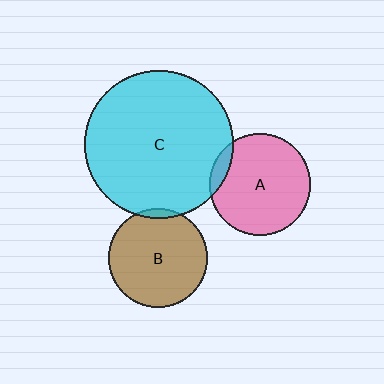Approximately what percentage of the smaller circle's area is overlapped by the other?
Approximately 10%.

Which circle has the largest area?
Circle C (cyan).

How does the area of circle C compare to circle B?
Approximately 2.2 times.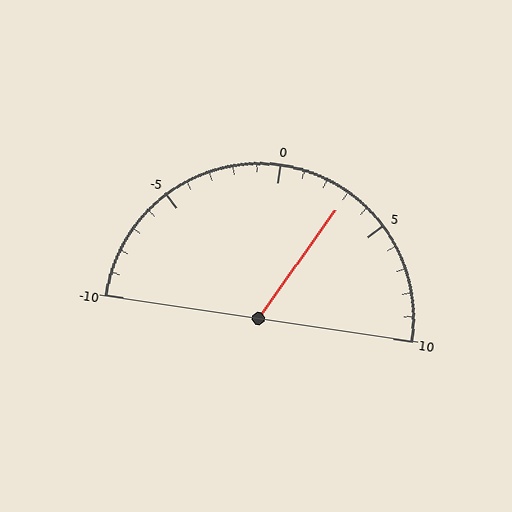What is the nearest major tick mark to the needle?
The nearest major tick mark is 5.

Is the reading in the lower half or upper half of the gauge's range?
The reading is in the upper half of the range (-10 to 10).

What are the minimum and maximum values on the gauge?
The gauge ranges from -10 to 10.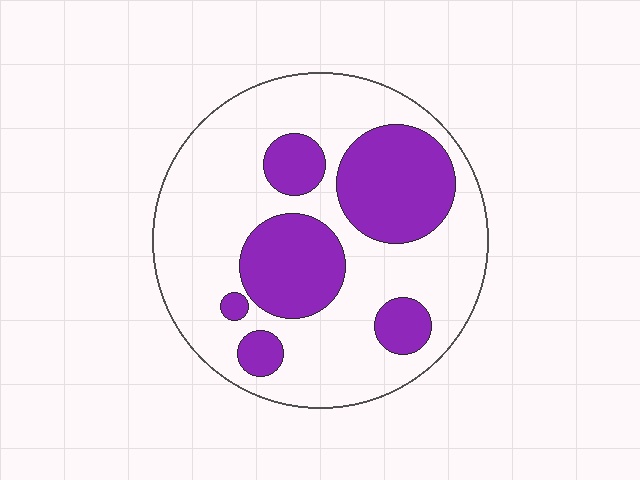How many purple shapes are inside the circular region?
6.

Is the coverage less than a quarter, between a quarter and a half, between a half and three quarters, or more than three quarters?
Between a quarter and a half.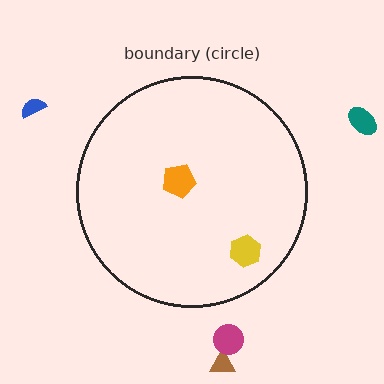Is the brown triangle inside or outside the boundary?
Outside.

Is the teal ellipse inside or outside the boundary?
Outside.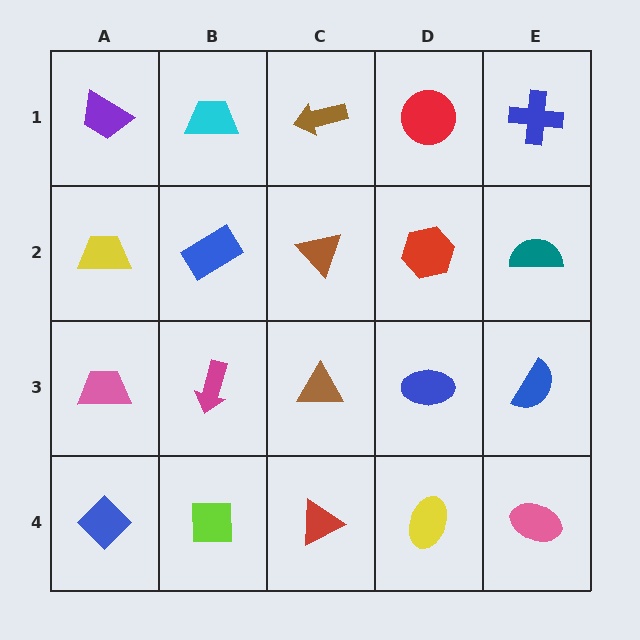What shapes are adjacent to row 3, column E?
A teal semicircle (row 2, column E), a pink ellipse (row 4, column E), a blue ellipse (row 3, column D).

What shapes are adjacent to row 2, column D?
A red circle (row 1, column D), a blue ellipse (row 3, column D), a brown triangle (row 2, column C), a teal semicircle (row 2, column E).